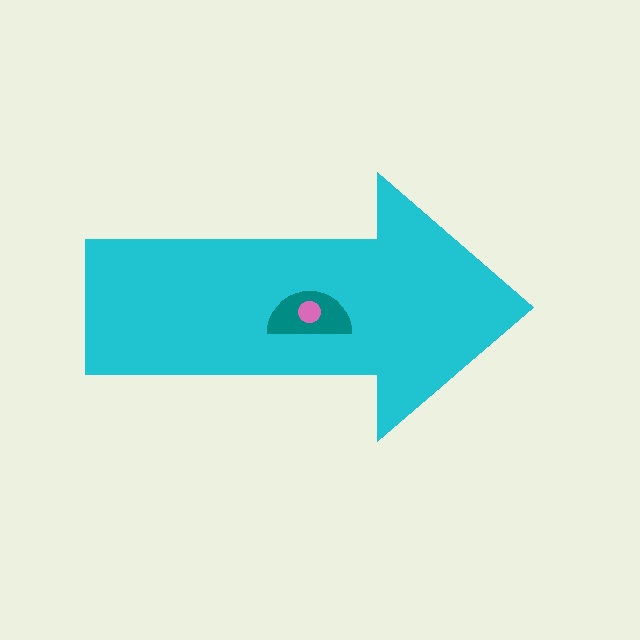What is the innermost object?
The pink circle.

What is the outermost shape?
The cyan arrow.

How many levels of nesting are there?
3.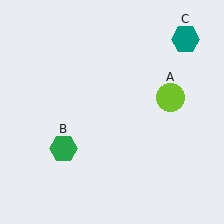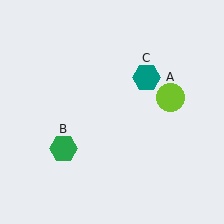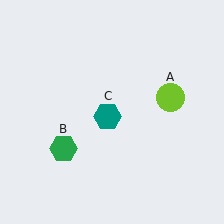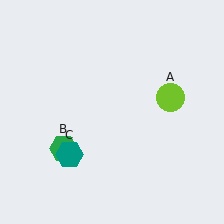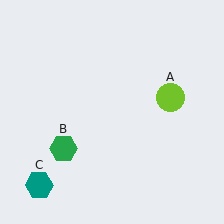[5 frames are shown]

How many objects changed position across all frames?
1 object changed position: teal hexagon (object C).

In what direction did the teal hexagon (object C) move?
The teal hexagon (object C) moved down and to the left.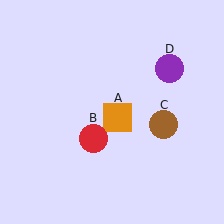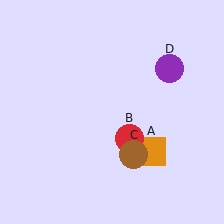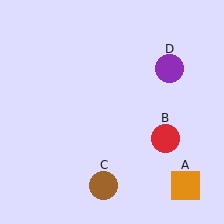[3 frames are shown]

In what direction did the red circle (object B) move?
The red circle (object B) moved right.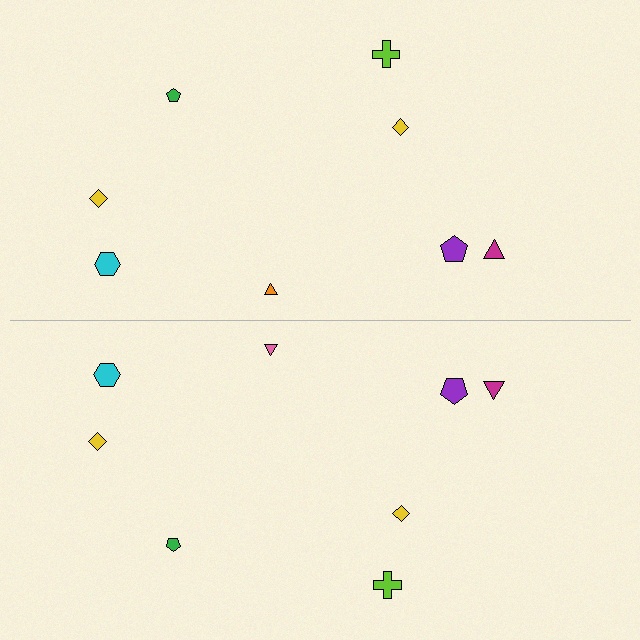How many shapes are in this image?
There are 16 shapes in this image.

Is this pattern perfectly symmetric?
No, the pattern is not perfectly symmetric. The pink triangle on the bottom side breaks the symmetry — its mirror counterpart is orange.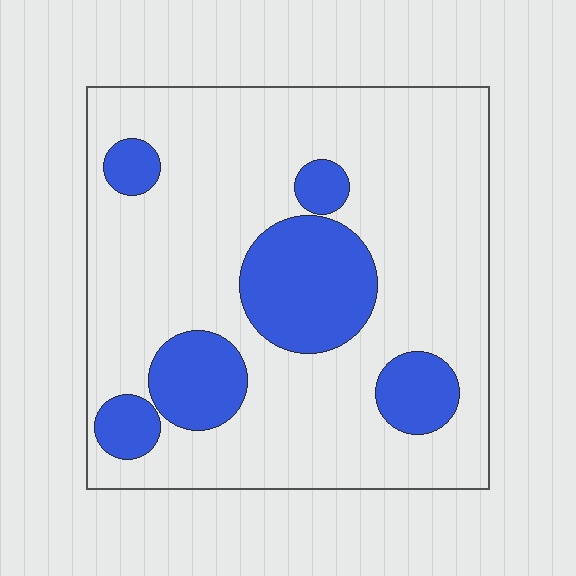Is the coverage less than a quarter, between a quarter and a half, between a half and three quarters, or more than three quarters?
Less than a quarter.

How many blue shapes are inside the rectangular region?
6.